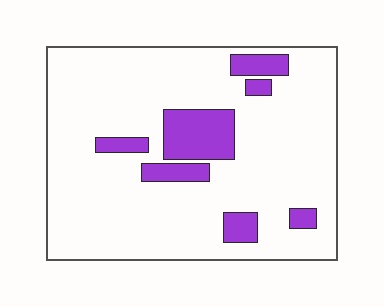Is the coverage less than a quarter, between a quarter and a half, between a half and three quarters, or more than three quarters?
Less than a quarter.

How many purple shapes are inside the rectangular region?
7.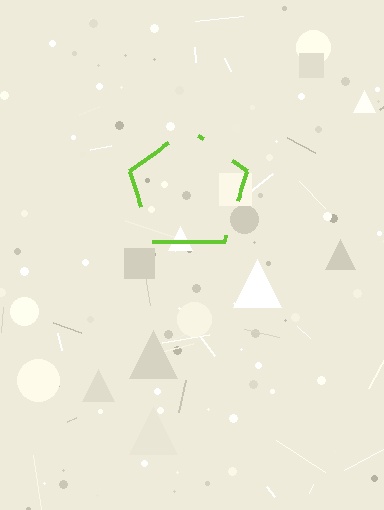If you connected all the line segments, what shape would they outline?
They would outline a pentagon.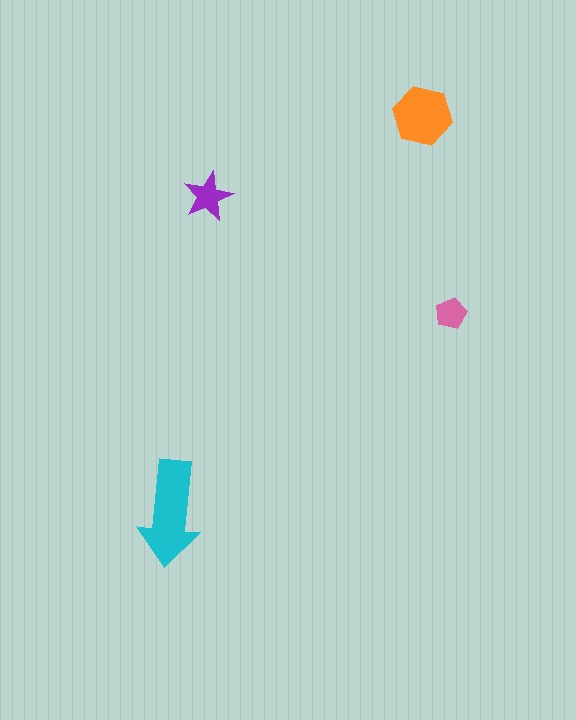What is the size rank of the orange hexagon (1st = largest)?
2nd.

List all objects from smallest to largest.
The pink pentagon, the purple star, the orange hexagon, the cyan arrow.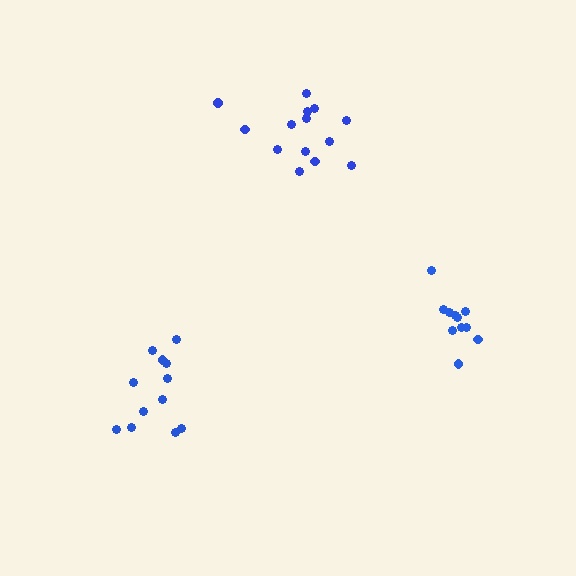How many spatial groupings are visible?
There are 3 spatial groupings.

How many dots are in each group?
Group 1: 11 dots, Group 2: 14 dots, Group 3: 12 dots (37 total).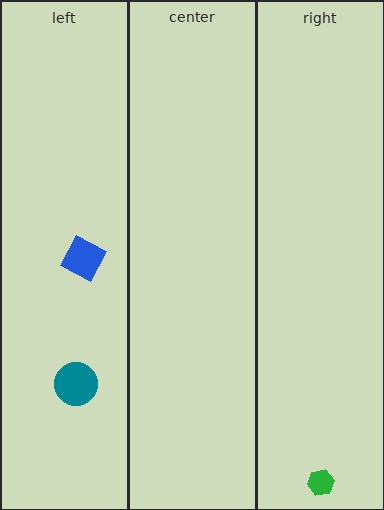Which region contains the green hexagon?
The right region.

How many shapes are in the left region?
2.